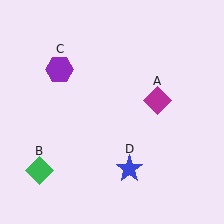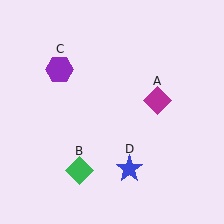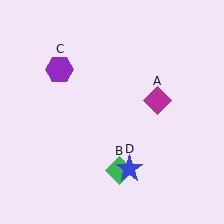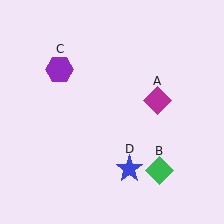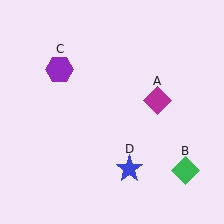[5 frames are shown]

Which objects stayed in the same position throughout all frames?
Magenta diamond (object A) and purple hexagon (object C) and blue star (object D) remained stationary.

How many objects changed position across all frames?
1 object changed position: green diamond (object B).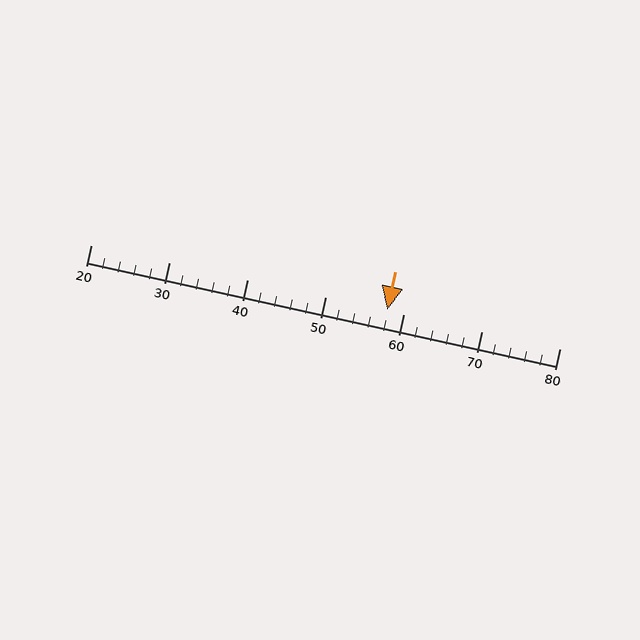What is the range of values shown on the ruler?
The ruler shows values from 20 to 80.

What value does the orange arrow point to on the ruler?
The orange arrow points to approximately 58.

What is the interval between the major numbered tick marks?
The major tick marks are spaced 10 units apart.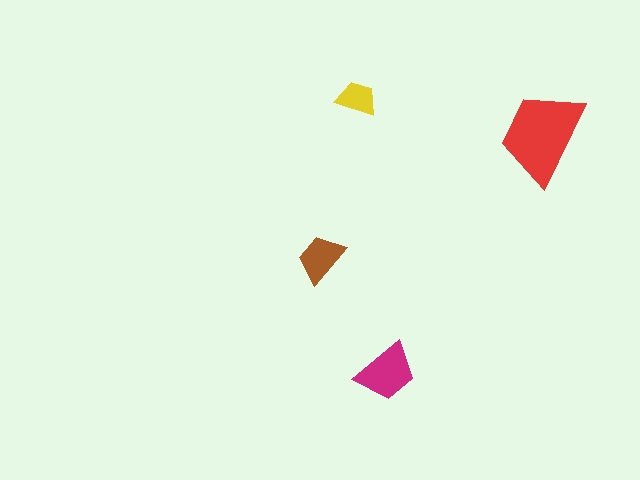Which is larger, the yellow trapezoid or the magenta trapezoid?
The magenta one.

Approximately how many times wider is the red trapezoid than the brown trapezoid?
About 2 times wider.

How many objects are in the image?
There are 4 objects in the image.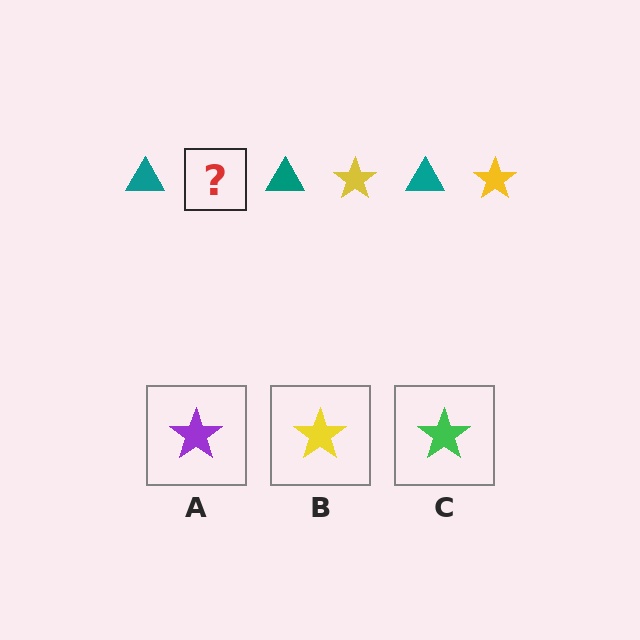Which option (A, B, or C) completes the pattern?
B.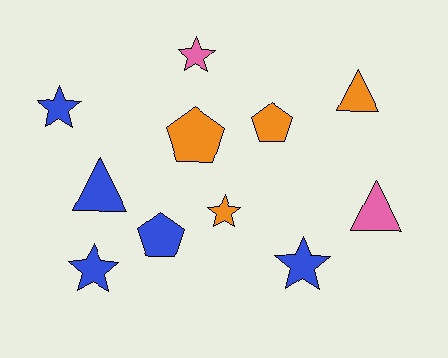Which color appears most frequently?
Blue, with 5 objects.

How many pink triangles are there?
There is 1 pink triangle.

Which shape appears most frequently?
Star, with 5 objects.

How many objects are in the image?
There are 11 objects.